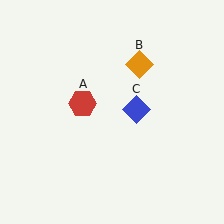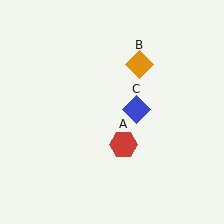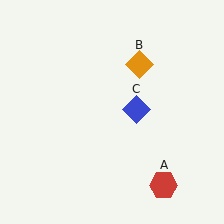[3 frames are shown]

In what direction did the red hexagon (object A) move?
The red hexagon (object A) moved down and to the right.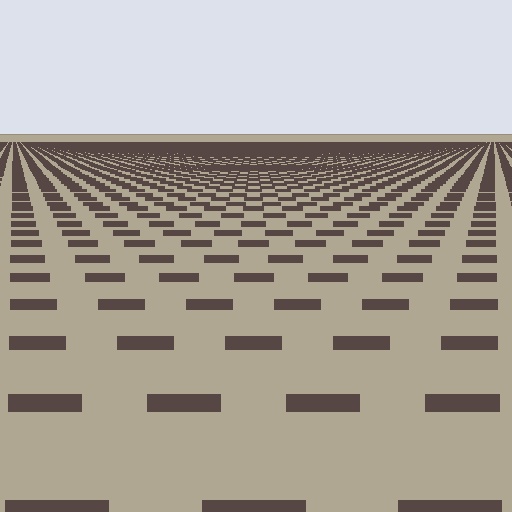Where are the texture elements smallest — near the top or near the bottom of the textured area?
Near the top.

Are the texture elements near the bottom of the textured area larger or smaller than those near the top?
Larger. Near the bottom, elements are closer to the viewer and appear at a bigger on-screen size.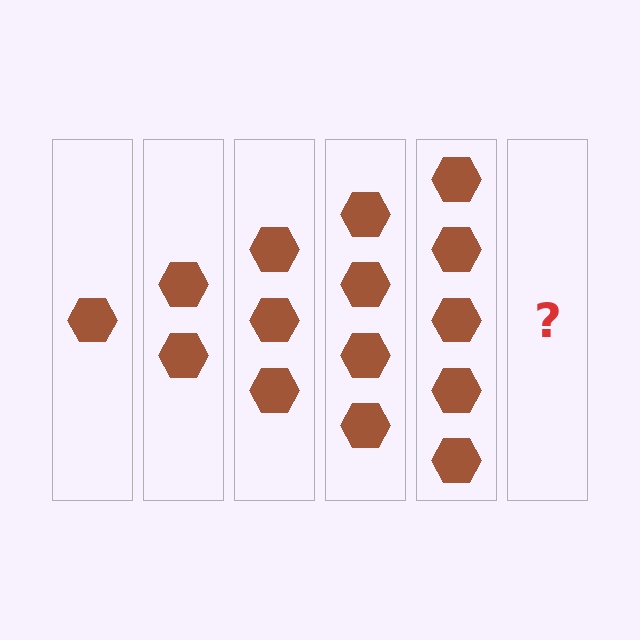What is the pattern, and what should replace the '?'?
The pattern is that each step adds one more hexagon. The '?' should be 6 hexagons.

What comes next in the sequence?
The next element should be 6 hexagons.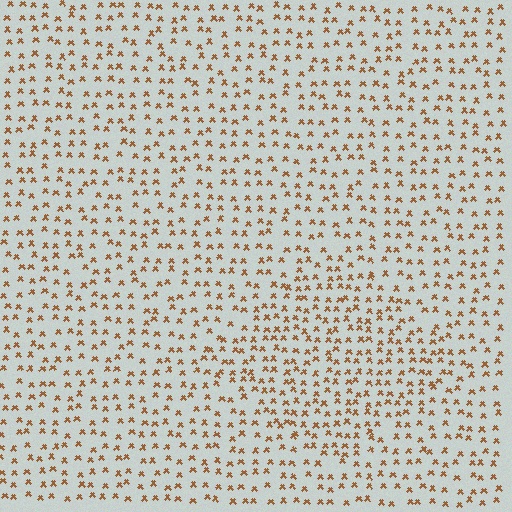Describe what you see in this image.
The image contains small brown elements arranged at two different densities. A diamond-shaped region is visible where the elements are more densely packed than the surrounding area.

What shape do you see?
I see a diamond.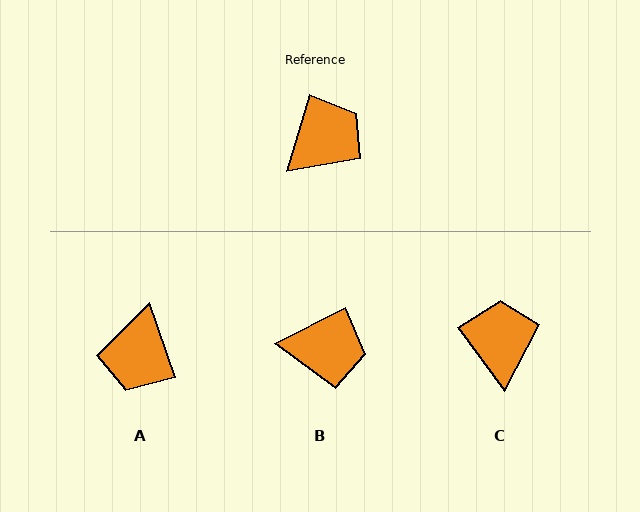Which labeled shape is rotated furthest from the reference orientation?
A, about 144 degrees away.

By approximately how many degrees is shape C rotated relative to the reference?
Approximately 53 degrees counter-clockwise.